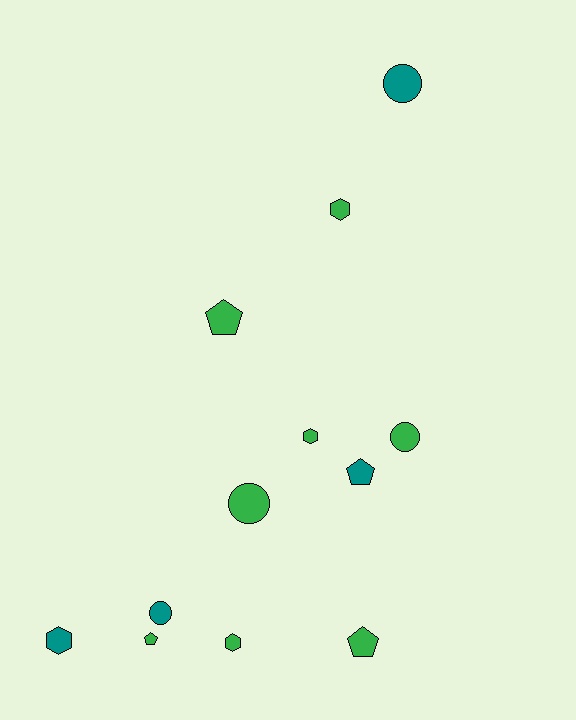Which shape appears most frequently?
Pentagon, with 4 objects.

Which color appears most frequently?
Green, with 8 objects.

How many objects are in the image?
There are 12 objects.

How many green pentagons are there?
There are 3 green pentagons.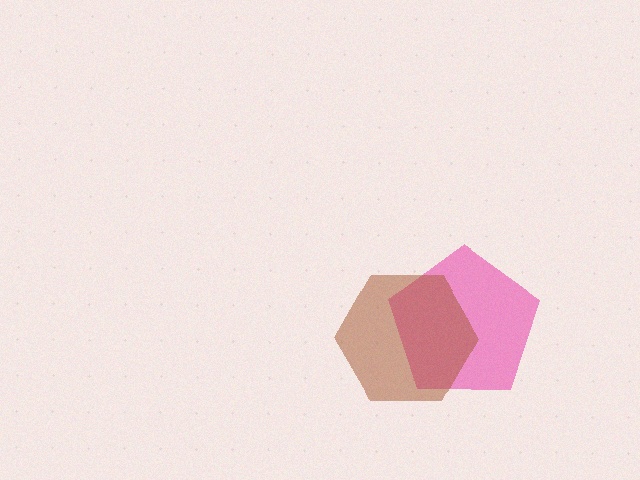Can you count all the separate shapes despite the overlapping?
Yes, there are 2 separate shapes.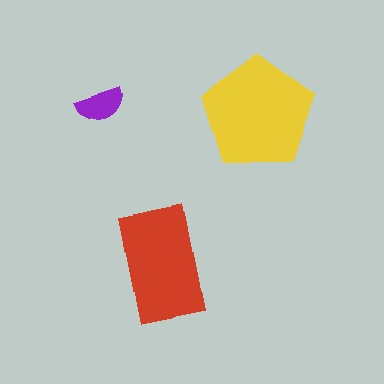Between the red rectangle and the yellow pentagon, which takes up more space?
The yellow pentagon.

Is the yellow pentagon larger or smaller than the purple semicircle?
Larger.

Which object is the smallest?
The purple semicircle.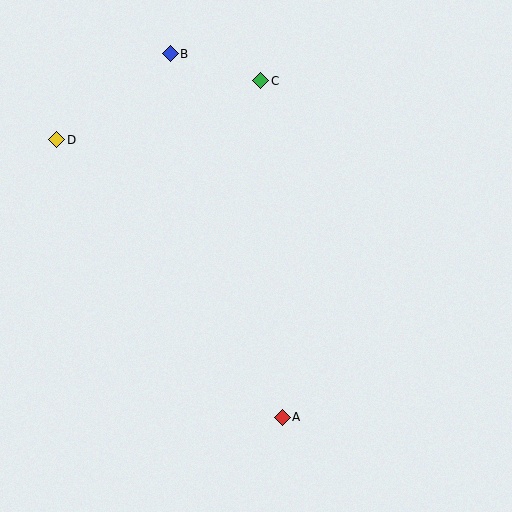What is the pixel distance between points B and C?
The distance between B and C is 95 pixels.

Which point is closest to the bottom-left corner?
Point A is closest to the bottom-left corner.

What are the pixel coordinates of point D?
Point D is at (57, 140).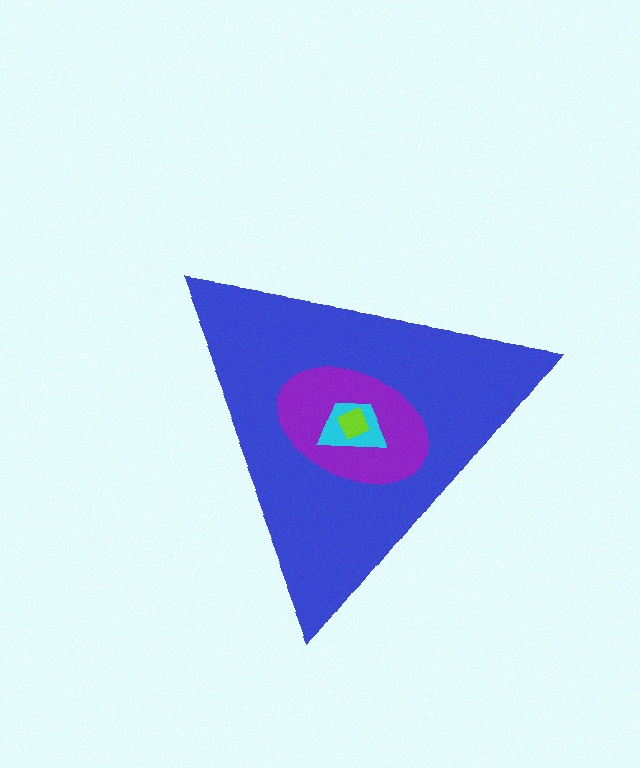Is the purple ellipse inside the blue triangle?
Yes.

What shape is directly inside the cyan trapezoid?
The lime square.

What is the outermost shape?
The blue triangle.